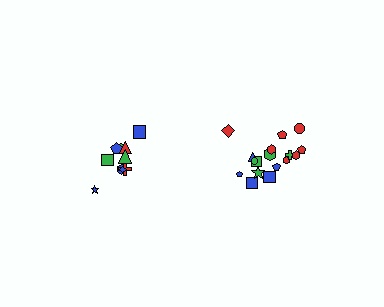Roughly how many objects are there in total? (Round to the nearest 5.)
Roughly 30 objects in total.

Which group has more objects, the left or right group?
The right group.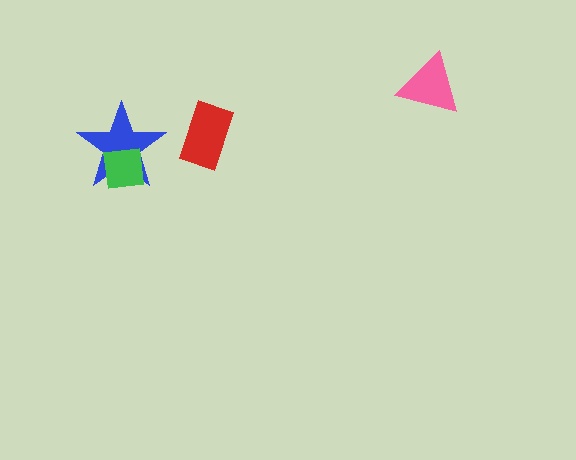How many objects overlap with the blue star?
1 object overlaps with the blue star.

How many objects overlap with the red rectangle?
0 objects overlap with the red rectangle.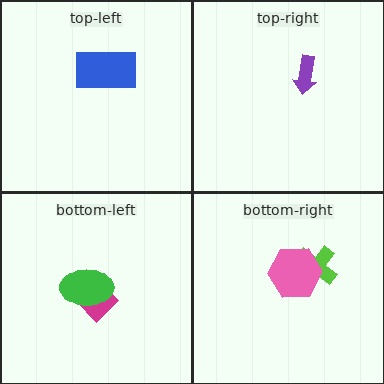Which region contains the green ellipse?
The bottom-left region.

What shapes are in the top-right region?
The purple arrow.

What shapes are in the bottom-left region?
The magenta diamond, the green ellipse.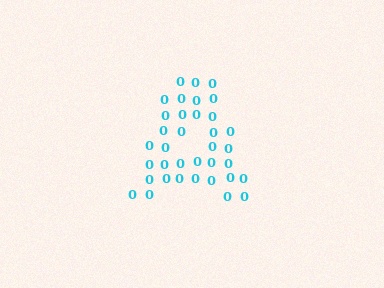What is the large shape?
The large shape is the letter A.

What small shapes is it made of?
It is made of small digit 0's.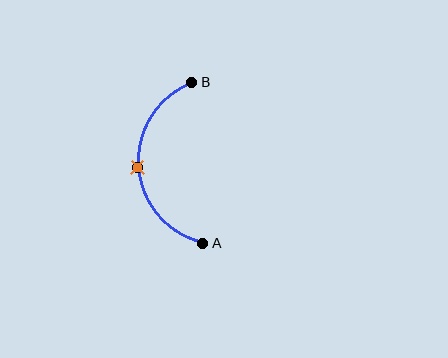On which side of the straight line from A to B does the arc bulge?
The arc bulges to the left of the straight line connecting A and B.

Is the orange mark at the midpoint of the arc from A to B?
Yes. The orange mark lies on the arc at equal arc-length from both A and B — it is the arc midpoint.